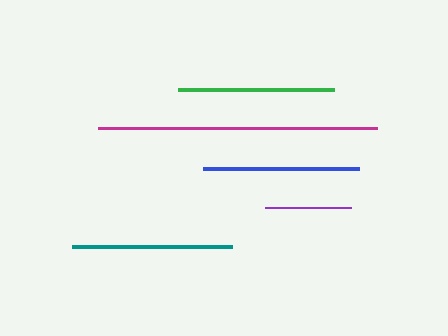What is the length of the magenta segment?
The magenta segment is approximately 279 pixels long.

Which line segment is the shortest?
The purple line is the shortest at approximately 86 pixels.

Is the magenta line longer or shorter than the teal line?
The magenta line is longer than the teal line.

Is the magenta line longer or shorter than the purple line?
The magenta line is longer than the purple line.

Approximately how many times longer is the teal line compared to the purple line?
The teal line is approximately 1.9 times the length of the purple line.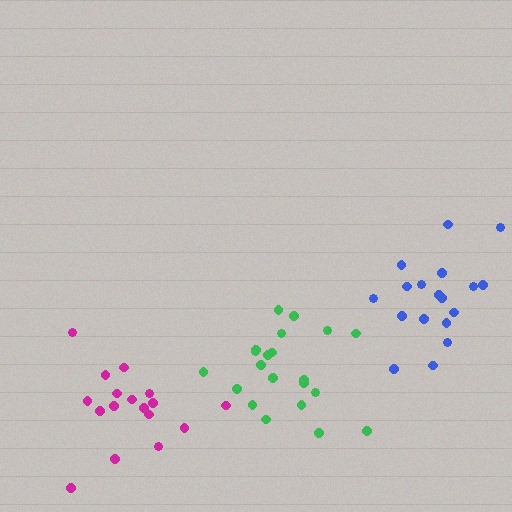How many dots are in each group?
Group 1: 18 dots, Group 2: 17 dots, Group 3: 21 dots (56 total).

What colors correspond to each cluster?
The clusters are colored: blue, magenta, green.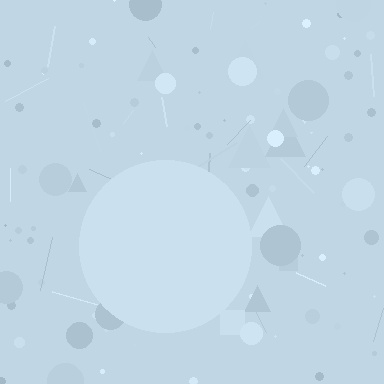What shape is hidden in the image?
A circle is hidden in the image.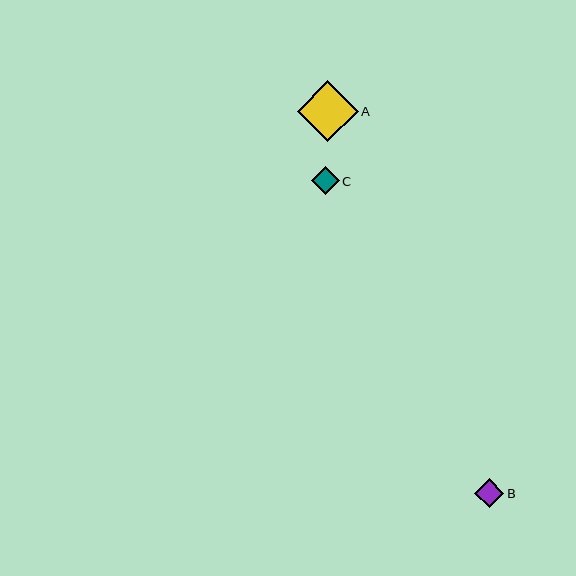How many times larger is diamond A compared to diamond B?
Diamond A is approximately 2.1 times the size of diamond B.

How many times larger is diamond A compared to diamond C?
Diamond A is approximately 2.2 times the size of diamond C.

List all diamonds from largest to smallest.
From largest to smallest: A, B, C.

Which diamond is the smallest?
Diamond C is the smallest with a size of approximately 28 pixels.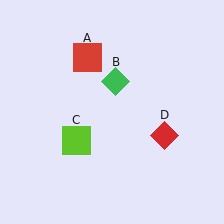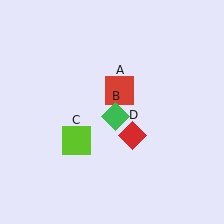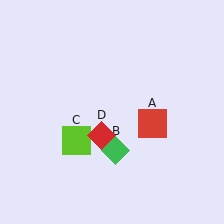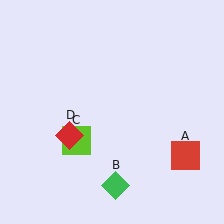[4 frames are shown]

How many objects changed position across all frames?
3 objects changed position: red square (object A), green diamond (object B), red diamond (object D).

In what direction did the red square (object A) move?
The red square (object A) moved down and to the right.